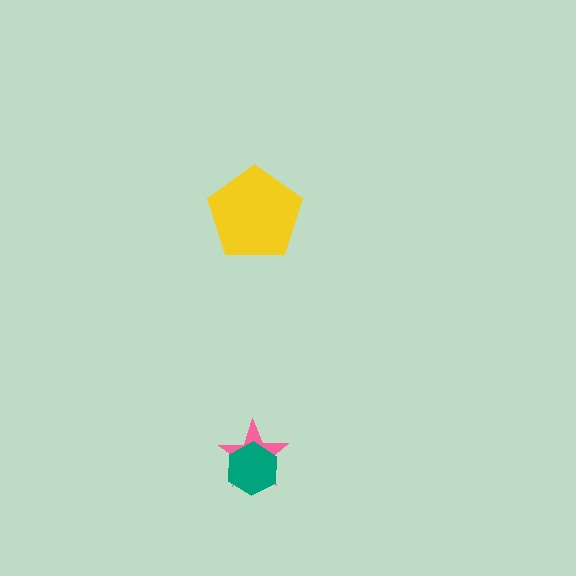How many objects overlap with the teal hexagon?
1 object overlaps with the teal hexagon.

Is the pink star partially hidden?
Yes, it is partially covered by another shape.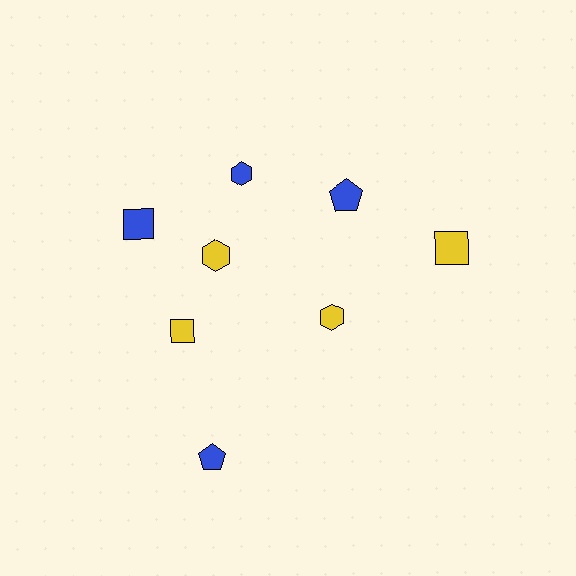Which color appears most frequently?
Blue, with 4 objects.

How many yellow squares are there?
There are 2 yellow squares.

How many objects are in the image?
There are 8 objects.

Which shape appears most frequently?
Square, with 3 objects.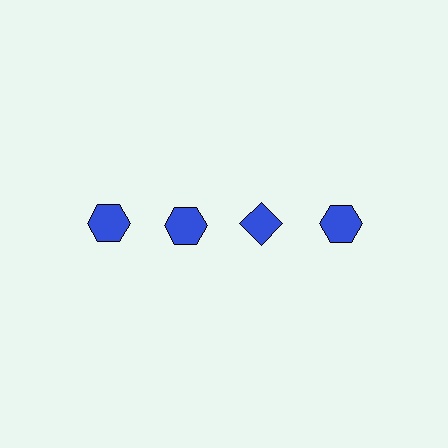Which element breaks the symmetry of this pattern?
The blue diamond in the top row, center column breaks the symmetry. All other shapes are blue hexagons.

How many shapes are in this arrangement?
There are 4 shapes arranged in a grid pattern.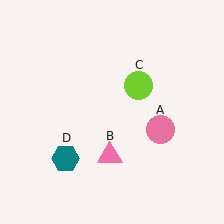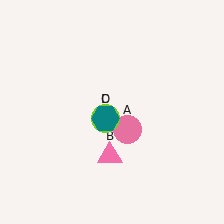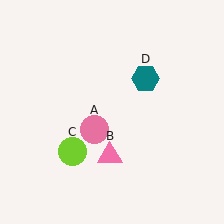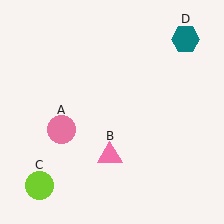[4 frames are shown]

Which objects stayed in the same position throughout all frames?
Pink triangle (object B) remained stationary.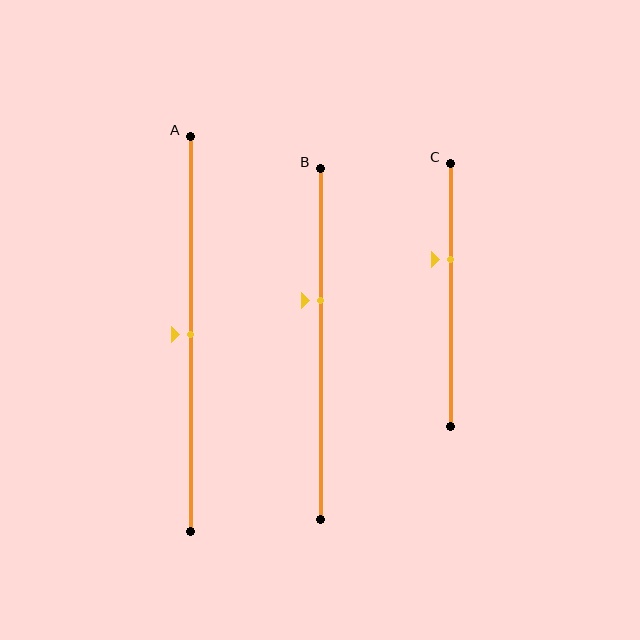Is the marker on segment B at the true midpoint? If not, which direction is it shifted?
No, the marker on segment B is shifted upward by about 12% of the segment length.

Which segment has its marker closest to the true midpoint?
Segment A has its marker closest to the true midpoint.